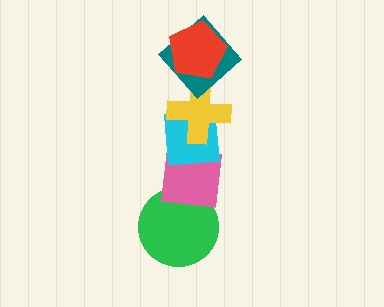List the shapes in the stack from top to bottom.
From top to bottom: the red pentagon, the teal diamond, the yellow cross, the cyan square, the pink square, the green circle.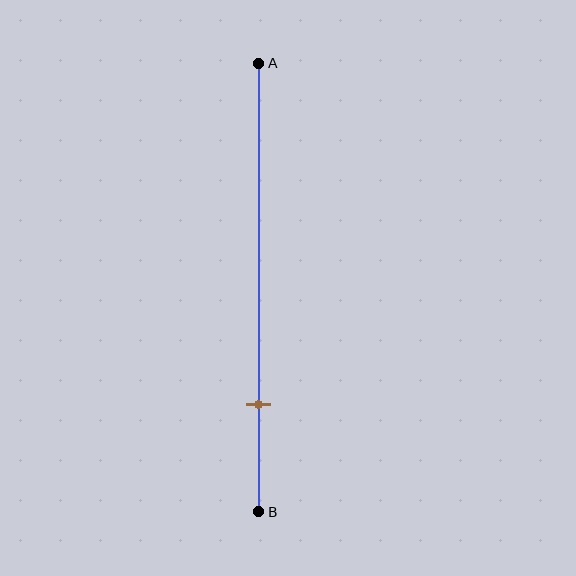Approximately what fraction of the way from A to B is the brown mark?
The brown mark is approximately 75% of the way from A to B.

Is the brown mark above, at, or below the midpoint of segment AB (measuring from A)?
The brown mark is below the midpoint of segment AB.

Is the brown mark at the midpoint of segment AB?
No, the mark is at about 75% from A, not at the 50% midpoint.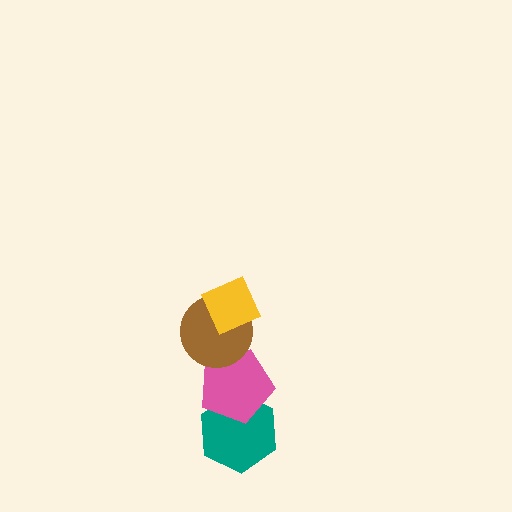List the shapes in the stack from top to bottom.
From top to bottom: the yellow diamond, the brown circle, the pink pentagon, the teal hexagon.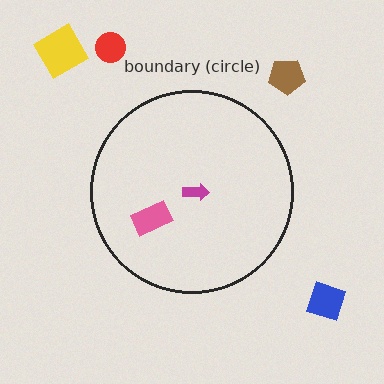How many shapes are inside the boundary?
2 inside, 4 outside.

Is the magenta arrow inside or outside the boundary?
Inside.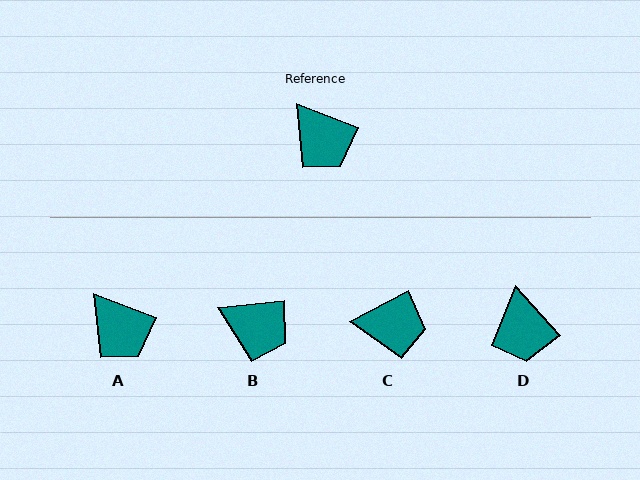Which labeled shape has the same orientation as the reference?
A.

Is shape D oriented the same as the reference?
No, it is off by about 27 degrees.